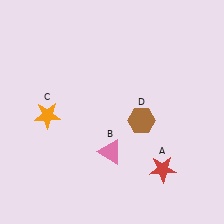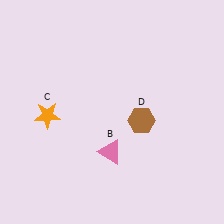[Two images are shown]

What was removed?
The red star (A) was removed in Image 2.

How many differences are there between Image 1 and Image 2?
There is 1 difference between the two images.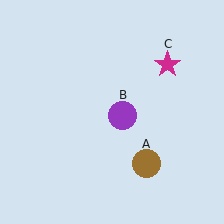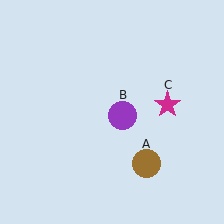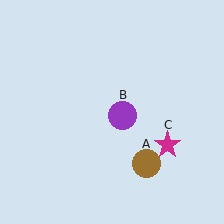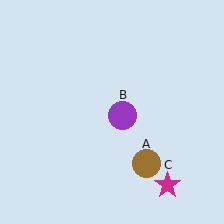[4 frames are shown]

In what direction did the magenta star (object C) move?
The magenta star (object C) moved down.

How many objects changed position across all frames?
1 object changed position: magenta star (object C).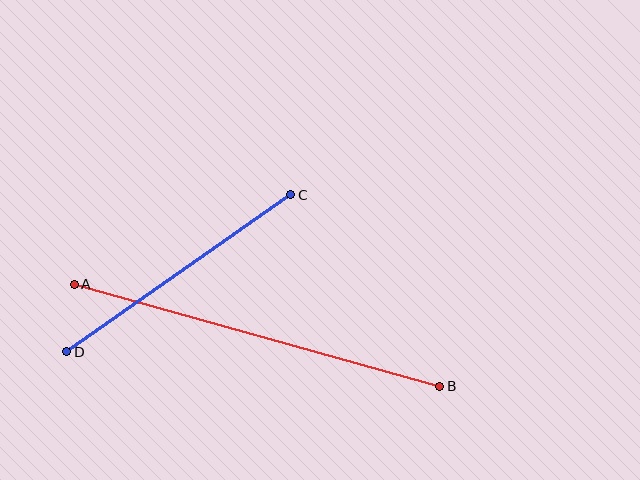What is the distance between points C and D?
The distance is approximately 274 pixels.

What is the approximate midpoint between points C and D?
The midpoint is at approximately (179, 273) pixels.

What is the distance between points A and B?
The distance is approximately 379 pixels.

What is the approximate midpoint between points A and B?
The midpoint is at approximately (257, 335) pixels.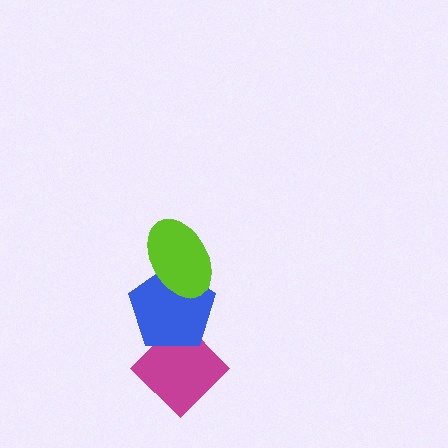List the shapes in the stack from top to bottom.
From top to bottom: the lime ellipse, the blue pentagon, the magenta diamond.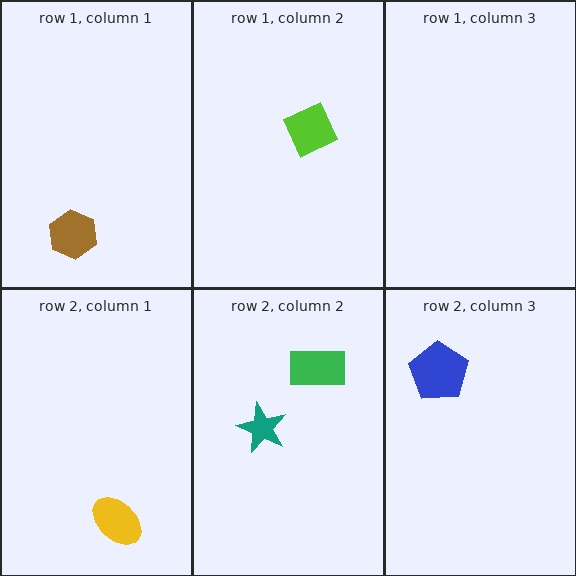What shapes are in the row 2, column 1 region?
The yellow ellipse.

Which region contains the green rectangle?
The row 2, column 2 region.